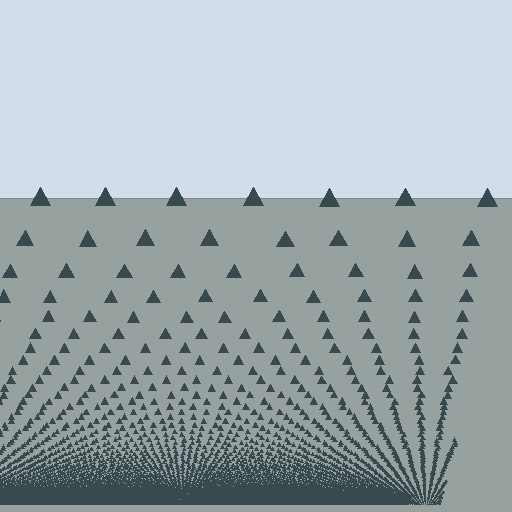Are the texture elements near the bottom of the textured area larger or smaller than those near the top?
Smaller. The gradient is inverted — elements near the bottom are smaller and denser.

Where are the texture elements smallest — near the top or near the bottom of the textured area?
Near the bottom.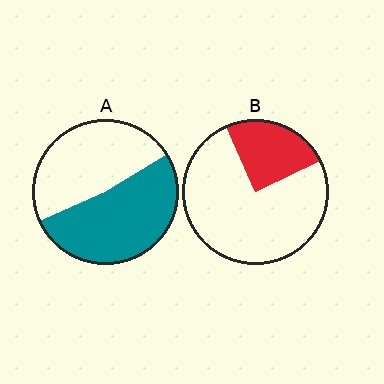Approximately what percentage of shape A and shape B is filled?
A is approximately 50% and B is approximately 25%.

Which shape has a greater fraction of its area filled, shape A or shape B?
Shape A.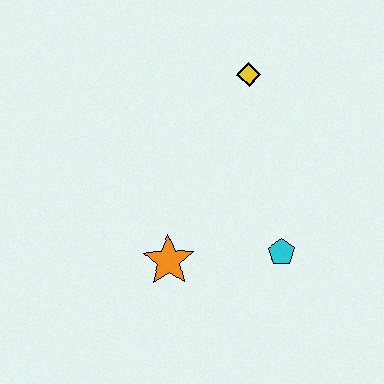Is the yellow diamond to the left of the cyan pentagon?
Yes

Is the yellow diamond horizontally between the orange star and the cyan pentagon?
Yes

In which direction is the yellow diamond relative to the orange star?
The yellow diamond is above the orange star.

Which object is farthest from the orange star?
The yellow diamond is farthest from the orange star.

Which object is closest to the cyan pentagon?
The orange star is closest to the cyan pentagon.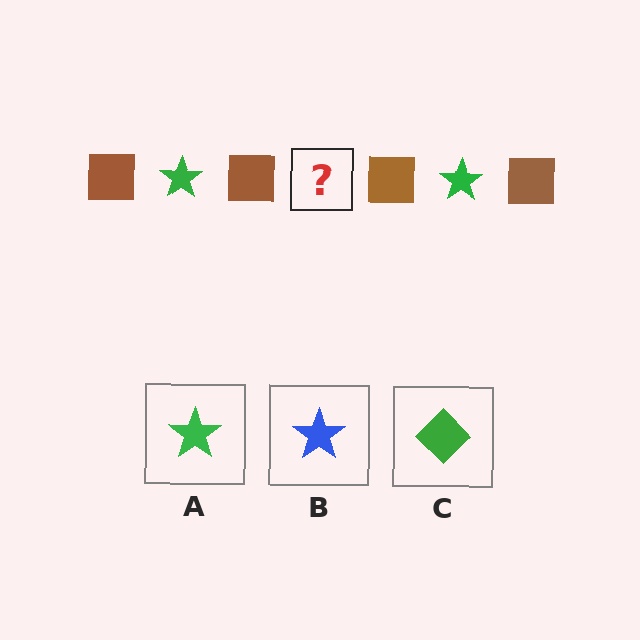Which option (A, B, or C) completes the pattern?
A.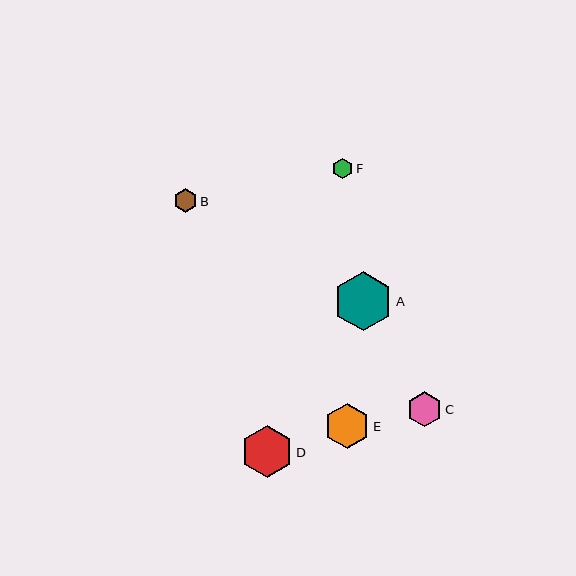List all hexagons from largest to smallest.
From largest to smallest: A, D, E, C, B, F.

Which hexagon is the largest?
Hexagon A is the largest with a size of approximately 59 pixels.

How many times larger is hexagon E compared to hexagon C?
Hexagon E is approximately 1.3 times the size of hexagon C.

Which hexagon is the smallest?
Hexagon F is the smallest with a size of approximately 20 pixels.